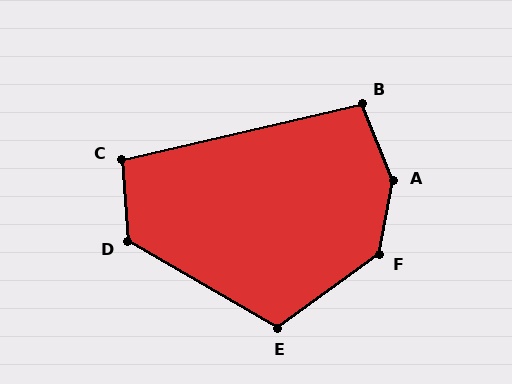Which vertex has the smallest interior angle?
B, at approximately 99 degrees.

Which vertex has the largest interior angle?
A, at approximately 147 degrees.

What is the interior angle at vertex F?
Approximately 137 degrees (obtuse).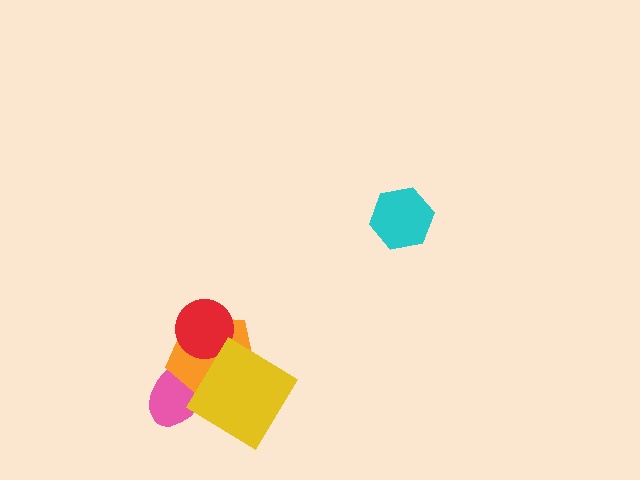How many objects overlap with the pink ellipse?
2 objects overlap with the pink ellipse.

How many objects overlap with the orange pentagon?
3 objects overlap with the orange pentagon.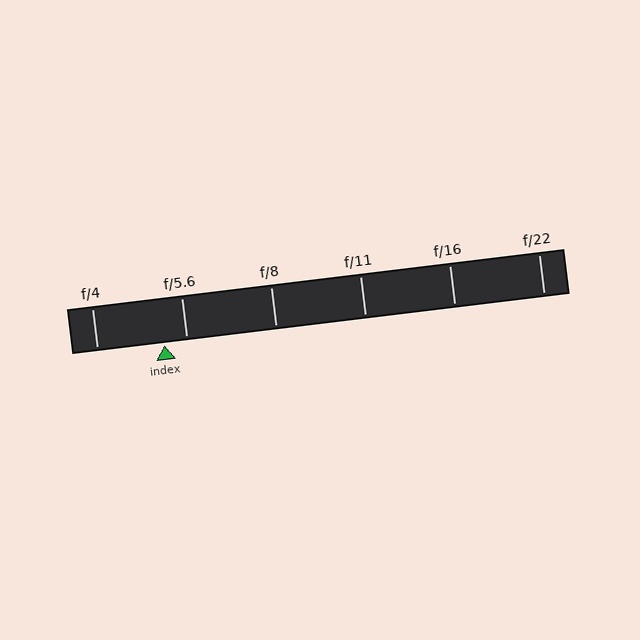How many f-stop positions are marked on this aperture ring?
There are 6 f-stop positions marked.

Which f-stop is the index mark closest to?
The index mark is closest to f/5.6.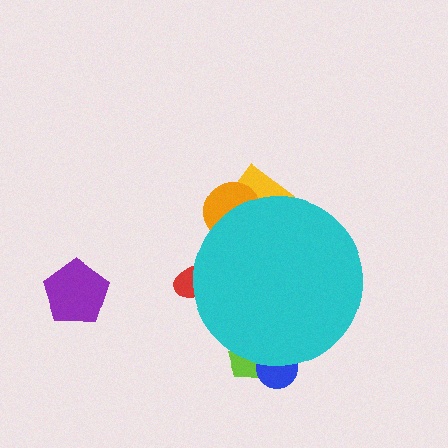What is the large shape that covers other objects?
A cyan circle.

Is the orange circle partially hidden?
Yes, the orange circle is partially hidden behind the cyan circle.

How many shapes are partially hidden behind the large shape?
5 shapes are partially hidden.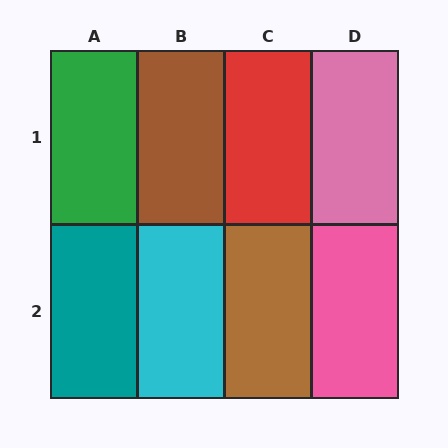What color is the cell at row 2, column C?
Brown.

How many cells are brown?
2 cells are brown.